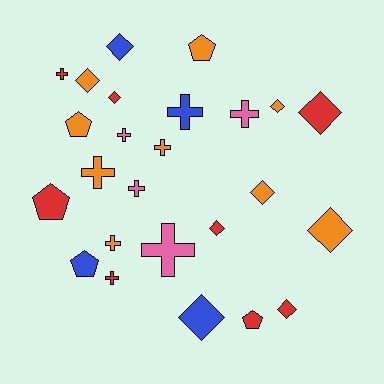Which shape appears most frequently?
Cross, with 10 objects.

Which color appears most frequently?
Orange, with 9 objects.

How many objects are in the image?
There are 25 objects.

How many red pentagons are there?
There are 2 red pentagons.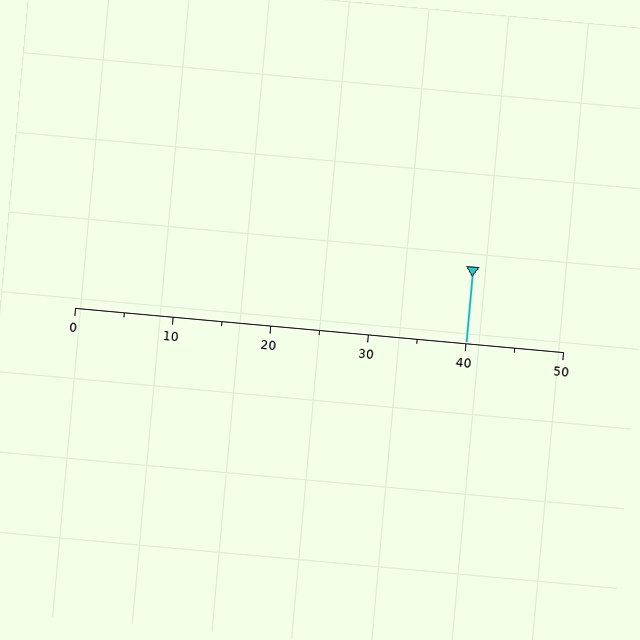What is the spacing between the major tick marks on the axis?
The major ticks are spaced 10 apart.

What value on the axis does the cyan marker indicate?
The marker indicates approximately 40.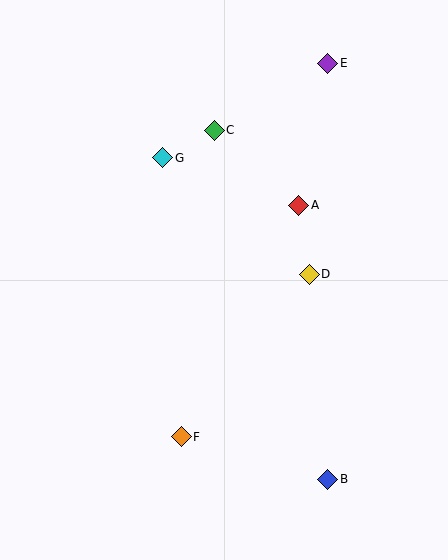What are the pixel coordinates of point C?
Point C is at (214, 130).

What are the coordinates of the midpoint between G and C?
The midpoint between G and C is at (189, 144).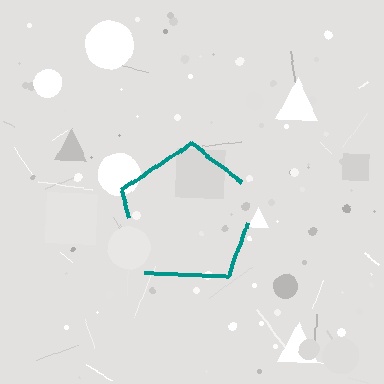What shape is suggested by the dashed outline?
The dashed outline suggests a pentagon.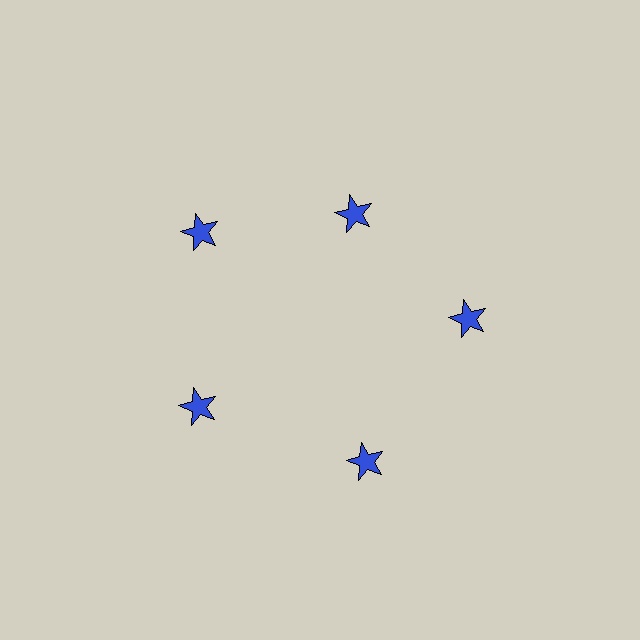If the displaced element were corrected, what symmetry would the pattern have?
It would have 5-fold rotational symmetry — the pattern would map onto itself every 72 degrees.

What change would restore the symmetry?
The symmetry would be restored by moving it outward, back onto the ring so that all 5 stars sit at equal angles and equal distance from the center.